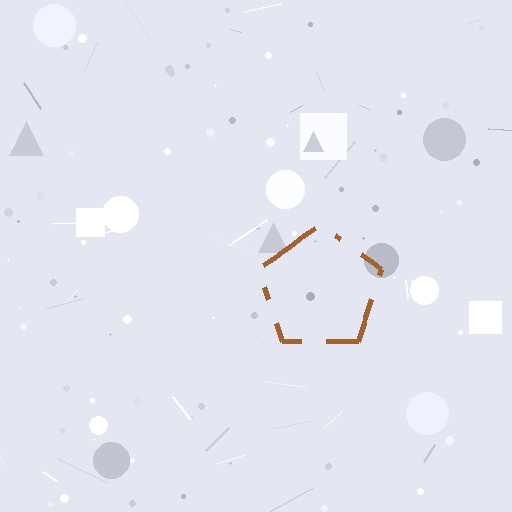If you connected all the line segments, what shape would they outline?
They would outline a pentagon.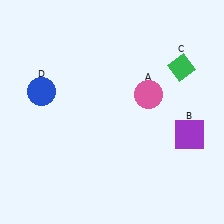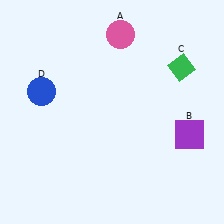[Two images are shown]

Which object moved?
The pink circle (A) moved up.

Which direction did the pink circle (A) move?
The pink circle (A) moved up.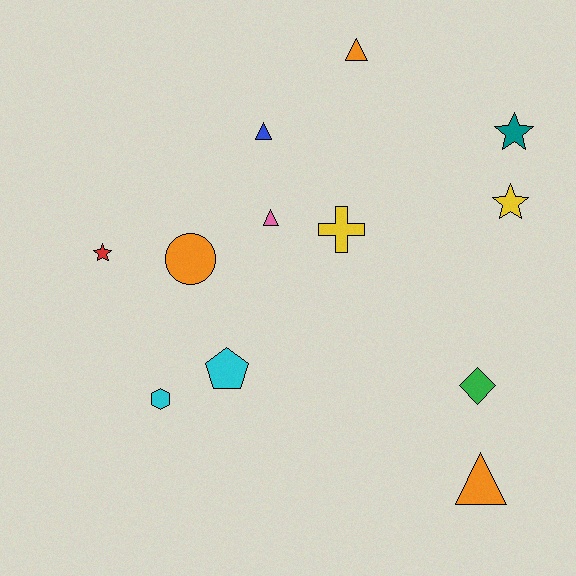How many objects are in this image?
There are 12 objects.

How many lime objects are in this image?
There are no lime objects.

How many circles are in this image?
There is 1 circle.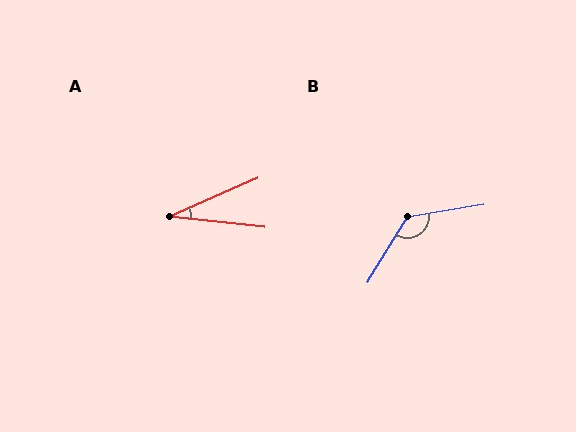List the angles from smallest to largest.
A (30°), B (131°).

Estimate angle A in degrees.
Approximately 30 degrees.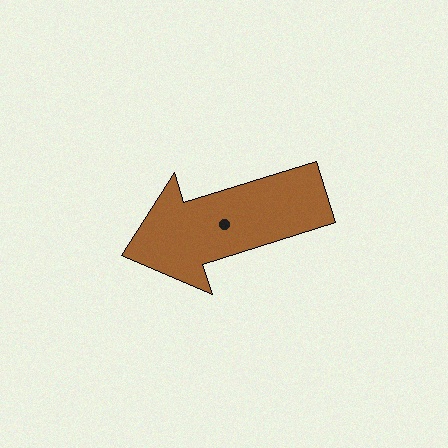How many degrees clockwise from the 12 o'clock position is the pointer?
Approximately 253 degrees.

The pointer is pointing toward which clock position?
Roughly 8 o'clock.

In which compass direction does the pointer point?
West.